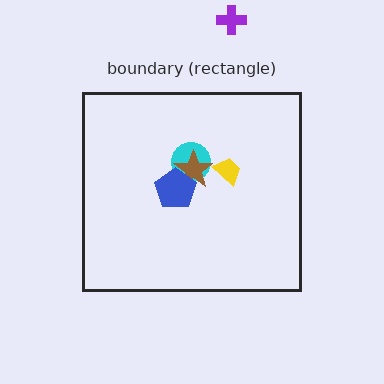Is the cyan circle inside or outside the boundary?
Inside.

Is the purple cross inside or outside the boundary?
Outside.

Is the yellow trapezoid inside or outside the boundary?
Inside.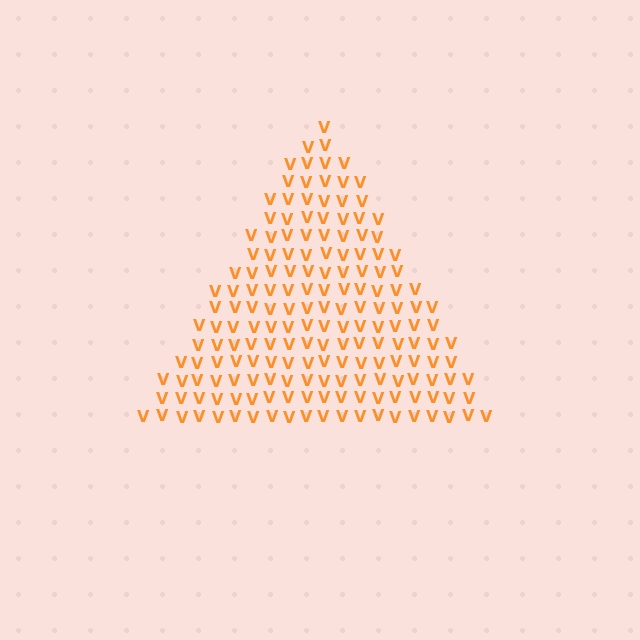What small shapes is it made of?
It is made of small letter V's.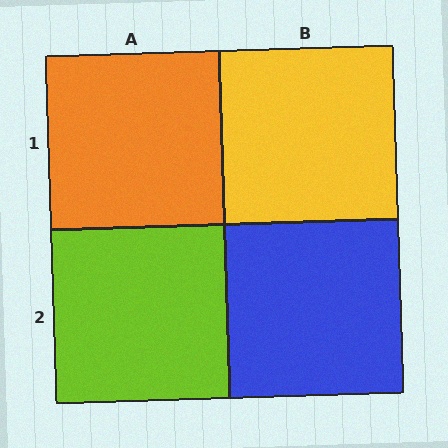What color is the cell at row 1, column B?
Yellow.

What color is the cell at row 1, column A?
Orange.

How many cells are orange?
1 cell is orange.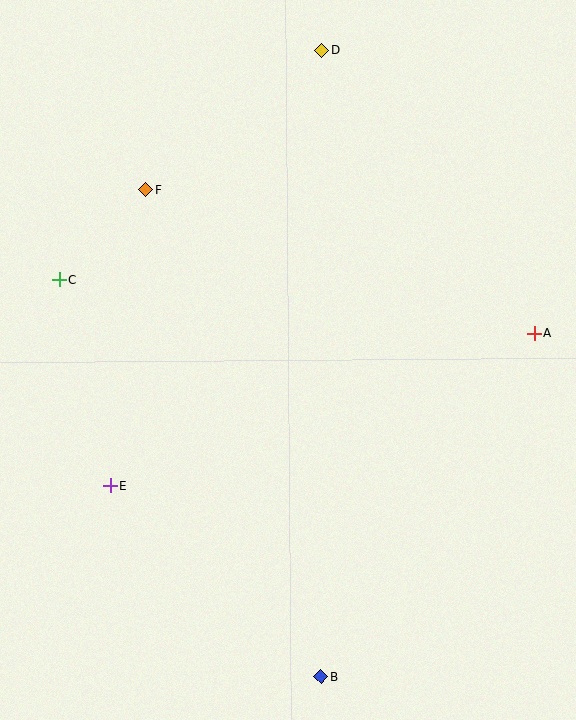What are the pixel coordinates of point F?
Point F is at (145, 190).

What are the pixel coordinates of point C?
Point C is at (60, 279).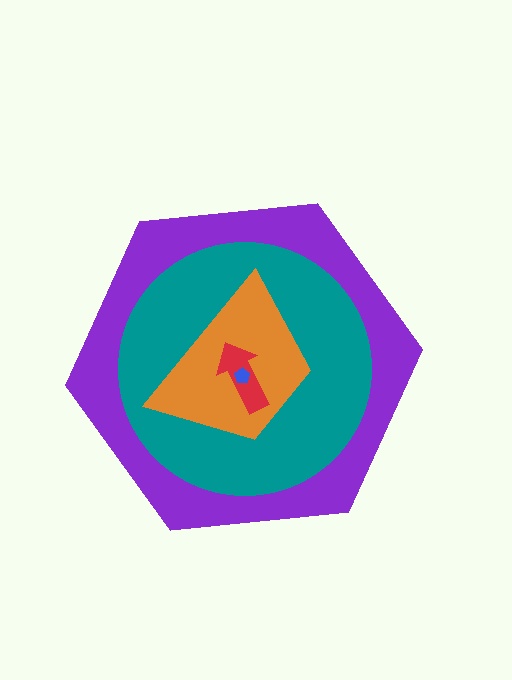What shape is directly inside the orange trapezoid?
The red arrow.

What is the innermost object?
The blue pentagon.